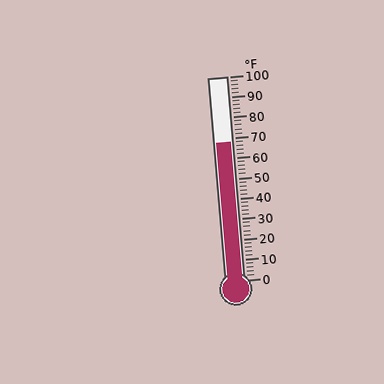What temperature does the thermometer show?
The thermometer shows approximately 68°F.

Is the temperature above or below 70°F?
The temperature is below 70°F.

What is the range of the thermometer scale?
The thermometer scale ranges from 0°F to 100°F.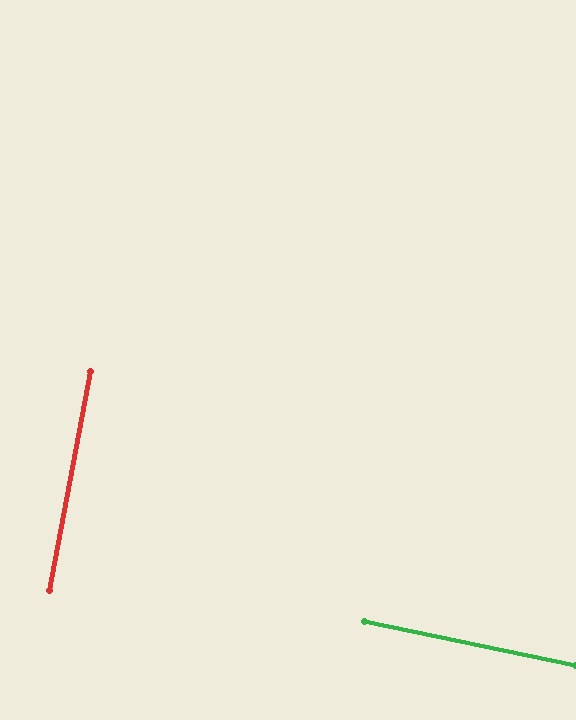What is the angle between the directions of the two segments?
Approximately 89 degrees.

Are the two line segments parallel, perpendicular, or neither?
Perpendicular — they meet at approximately 89°.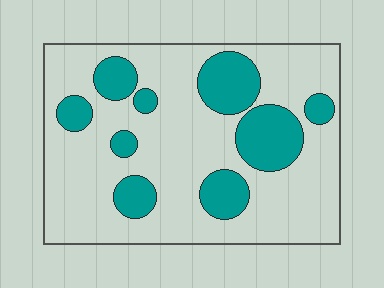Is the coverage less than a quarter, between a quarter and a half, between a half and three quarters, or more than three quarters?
Less than a quarter.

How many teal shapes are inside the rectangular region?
9.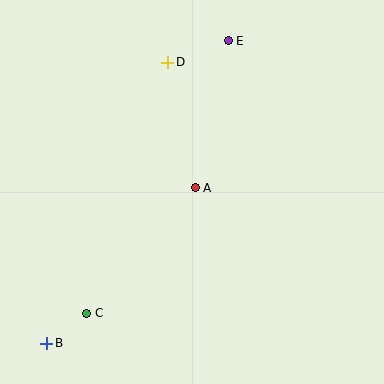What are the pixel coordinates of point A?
Point A is at (195, 188).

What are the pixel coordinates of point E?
Point E is at (228, 41).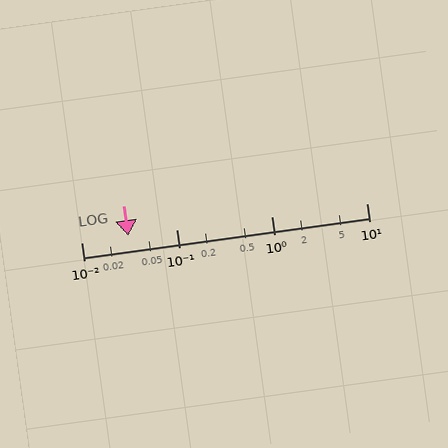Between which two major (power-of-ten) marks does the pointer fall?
The pointer is between 0.01 and 0.1.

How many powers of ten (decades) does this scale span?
The scale spans 3 decades, from 0.01 to 10.